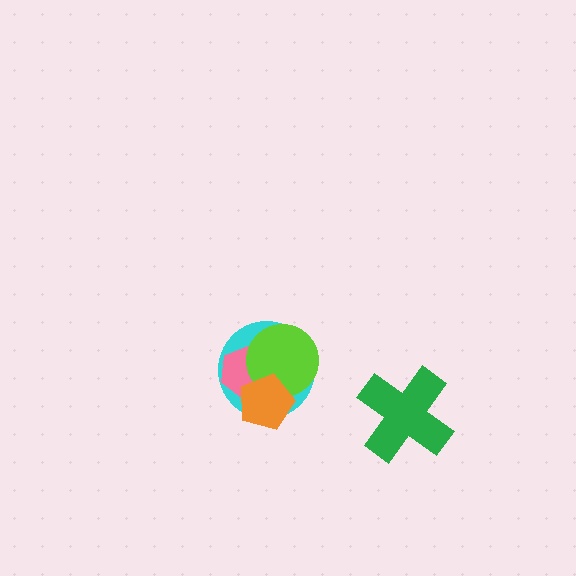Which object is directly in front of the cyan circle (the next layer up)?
The pink hexagon is directly in front of the cyan circle.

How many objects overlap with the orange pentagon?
3 objects overlap with the orange pentagon.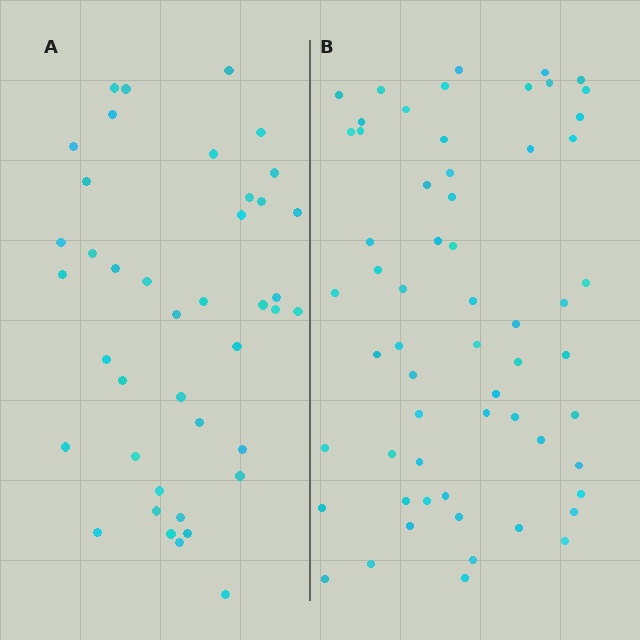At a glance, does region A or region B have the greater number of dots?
Region B (the right region) has more dots.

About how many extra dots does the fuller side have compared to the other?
Region B has approximately 20 more dots than region A.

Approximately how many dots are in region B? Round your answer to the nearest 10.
About 60 dots.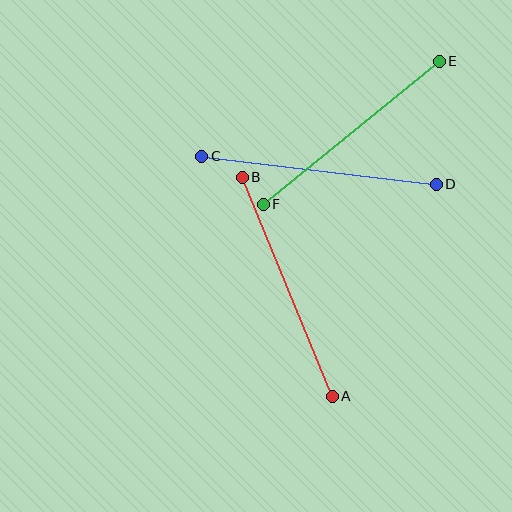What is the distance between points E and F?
The distance is approximately 227 pixels.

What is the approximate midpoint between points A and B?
The midpoint is at approximately (287, 287) pixels.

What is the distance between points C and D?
The distance is approximately 236 pixels.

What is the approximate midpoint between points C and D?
The midpoint is at approximately (319, 170) pixels.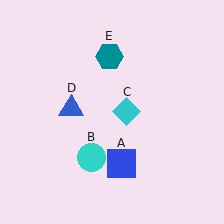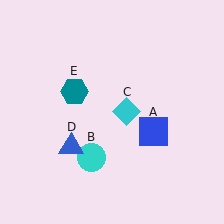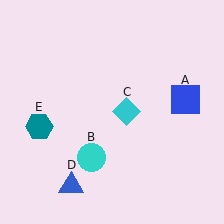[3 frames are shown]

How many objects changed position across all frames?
3 objects changed position: blue square (object A), blue triangle (object D), teal hexagon (object E).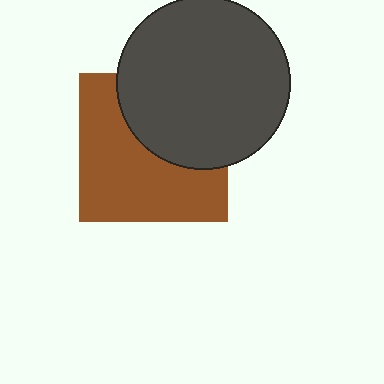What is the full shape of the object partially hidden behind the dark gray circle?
The partially hidden object is a brown square.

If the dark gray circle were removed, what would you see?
You would see the complete brown square.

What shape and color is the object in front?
The object in front is a dark gray circle.